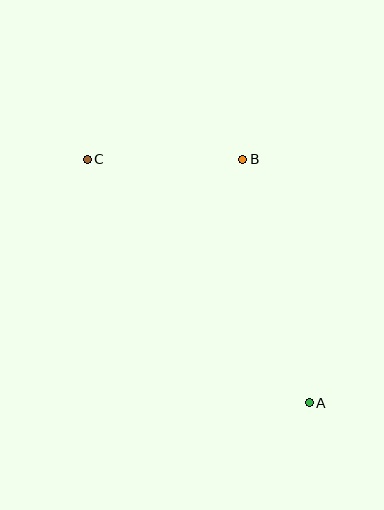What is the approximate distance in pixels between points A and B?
The distance between A and B is approximately 252 pixels.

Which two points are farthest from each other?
Points A and C are farthest from each other.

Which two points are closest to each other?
Points B and C are closest to each other.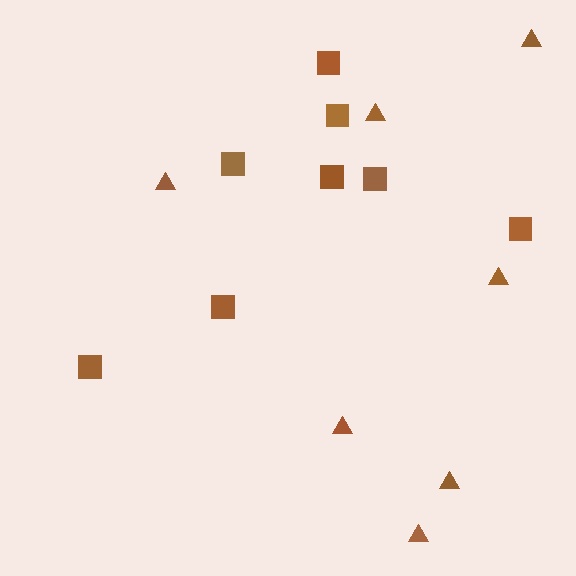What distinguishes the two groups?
There are 2 groups: one group of triangles (7) and one group of squares (8).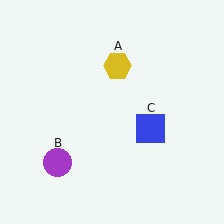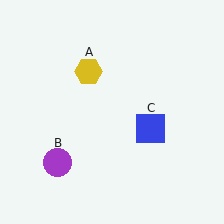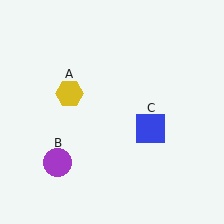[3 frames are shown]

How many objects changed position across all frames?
1 object changed position: yellow hexagon (object A).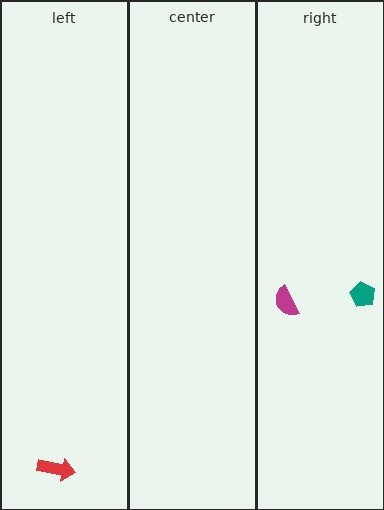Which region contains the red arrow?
The left region.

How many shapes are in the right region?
2.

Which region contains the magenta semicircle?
The right region.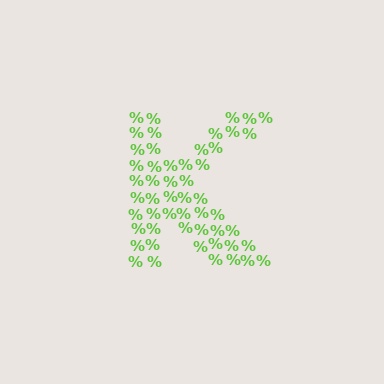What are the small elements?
The small elements are percent signs.